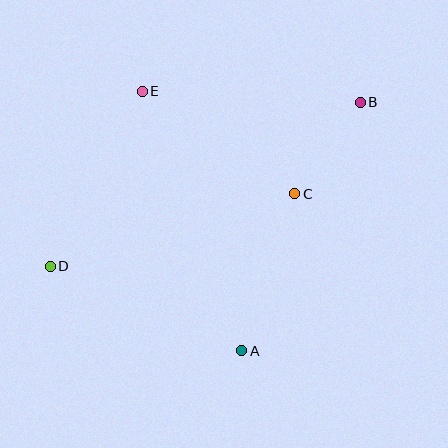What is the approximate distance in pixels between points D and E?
The distance between D and E is approximately 197 pixels.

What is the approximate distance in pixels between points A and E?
The distance between A and E is approximately 278 pixels.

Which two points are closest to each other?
Points B and C are closest to each other.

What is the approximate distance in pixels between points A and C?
The distance between A and C is approximately 166 pixels.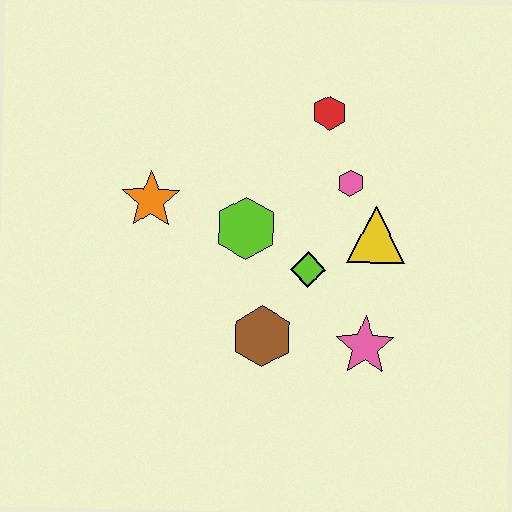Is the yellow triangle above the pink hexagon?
No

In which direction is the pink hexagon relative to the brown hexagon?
The pink hexagon is above the brown hexagon.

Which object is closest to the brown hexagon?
The lime diamond is closest to the brown hexagon.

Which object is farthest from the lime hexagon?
The pink star is farthest from the lime hexagon.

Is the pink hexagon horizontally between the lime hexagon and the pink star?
Yes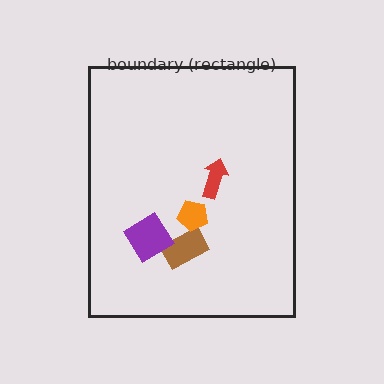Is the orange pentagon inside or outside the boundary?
Inside.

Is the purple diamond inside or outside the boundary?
Inside.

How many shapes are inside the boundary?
4 inside, 0 outside.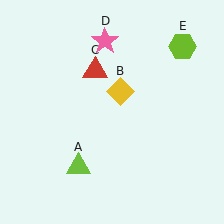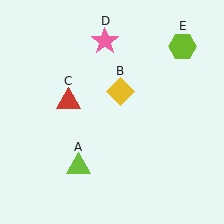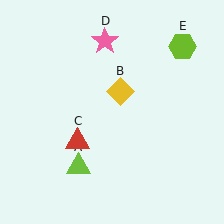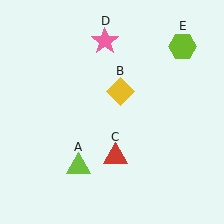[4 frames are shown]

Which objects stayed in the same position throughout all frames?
Lime triangle (object A) and yellow diamond (object B) and pink star (object D) and lime hexagon (object E) remained stationary.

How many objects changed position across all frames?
1 object changed position: red triangle (object C).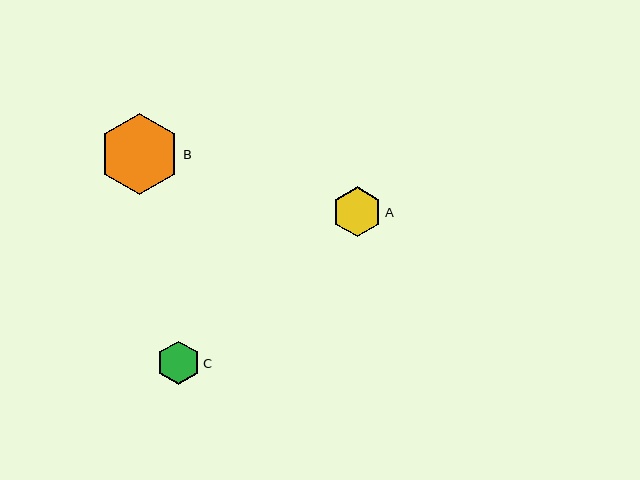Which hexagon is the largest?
Hexagon B is the largest with a size of approximately 81 pixels.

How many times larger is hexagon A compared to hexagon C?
Hexagon A is approximately 1.2 times the size of hexagon C.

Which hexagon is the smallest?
Hexagon C is the smallest with a size of approximately 43 pixels.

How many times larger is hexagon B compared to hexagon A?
Hexagon B is approximately 1.6 times the size of hexagon A.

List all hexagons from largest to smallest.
From largest to smallest: B, A, C.